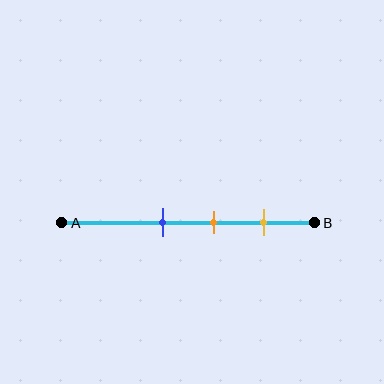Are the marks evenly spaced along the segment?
Yes, the marks are approximately evenly spaced.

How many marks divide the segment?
There are 3 marks dividing the segment.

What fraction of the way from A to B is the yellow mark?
The yellow mark is approximately 80% (0.8) of the way from A to B.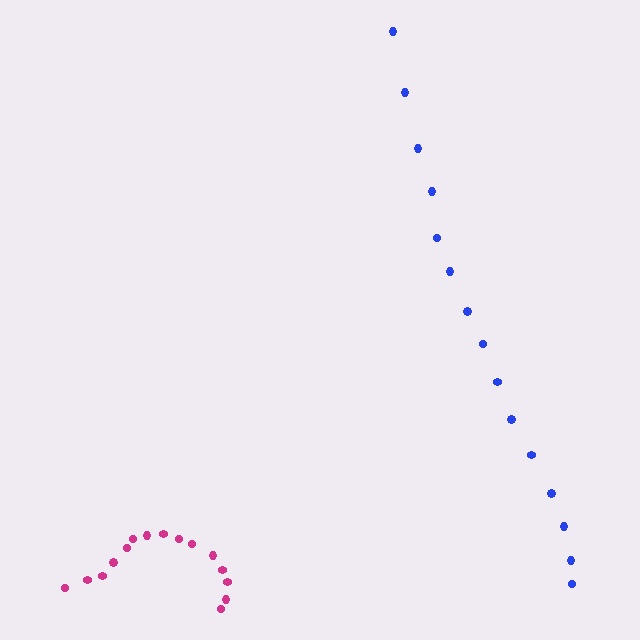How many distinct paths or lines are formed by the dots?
There are 2 distinct paths.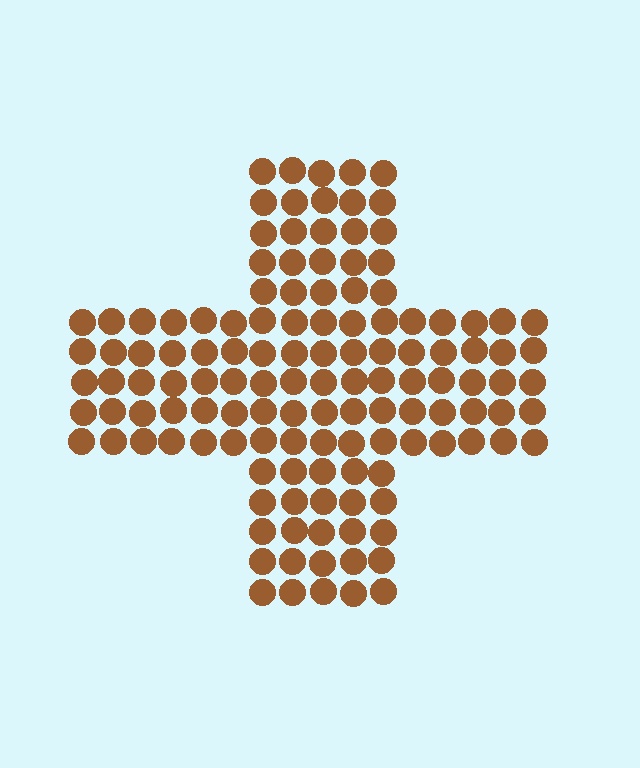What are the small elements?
The small elements are circles.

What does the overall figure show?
The overall figure shows a cross.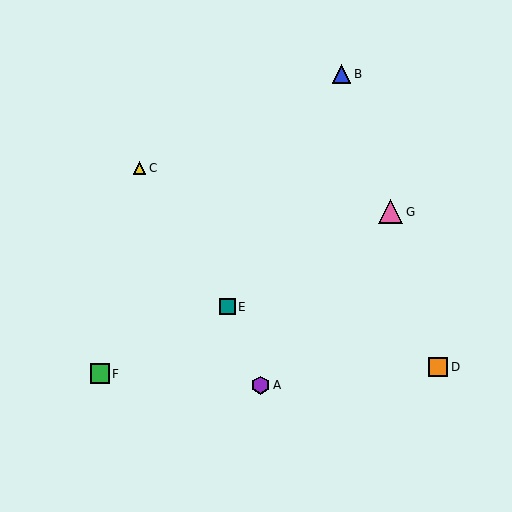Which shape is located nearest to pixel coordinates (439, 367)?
The orange square (labeled D) at (438, 367) is nearest to that location.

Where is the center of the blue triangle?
The center of the blue triangle is at (342, 74).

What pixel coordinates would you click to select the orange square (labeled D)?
Click at (438, 367) to select the orange square D.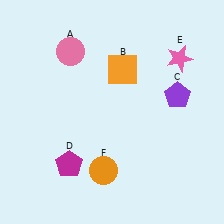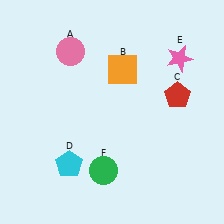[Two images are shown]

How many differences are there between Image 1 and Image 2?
There are 3 differences between the two images.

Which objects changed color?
C changed from purple to red. D changed from magenta to cyan. F changed from orange to green.